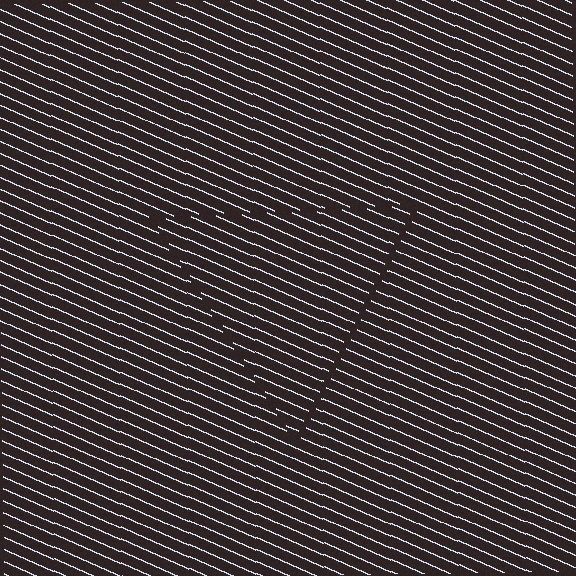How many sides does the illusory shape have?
3 sides — the line-ends trace a triangle.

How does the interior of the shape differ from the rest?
The interior of the shape contains the same grating, shifted by half a period — the contour is defined by the phase discontinuity where line-ends from the inner and outer gratings abut.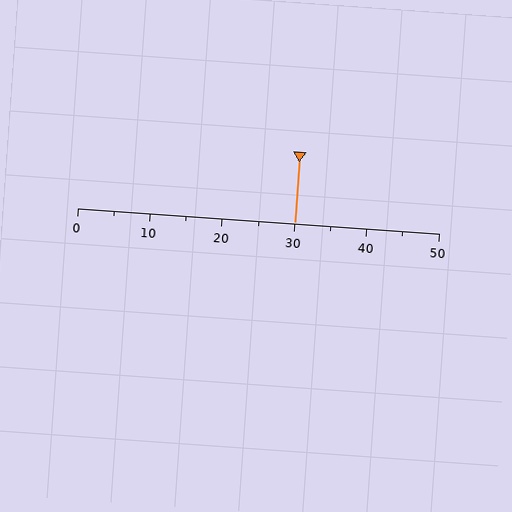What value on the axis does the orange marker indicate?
The marker indicates approximately 30.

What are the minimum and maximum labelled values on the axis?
The axis runs from 0 to 50.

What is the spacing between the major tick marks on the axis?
The major ticks are spaced 10 apart.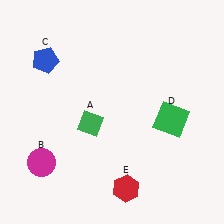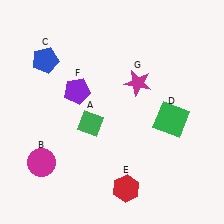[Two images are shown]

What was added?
A purple pentagon (F), a magenta star (G) were added in Image 2.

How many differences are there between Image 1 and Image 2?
There are 2 differences between the two images.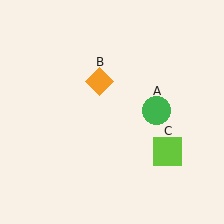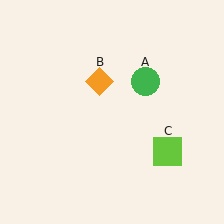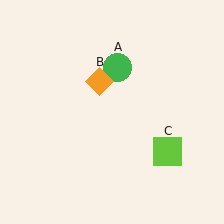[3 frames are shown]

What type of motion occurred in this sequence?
The green circle (object A) rotated counterclockwise around the center of the scene.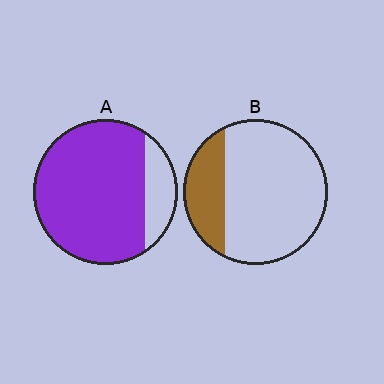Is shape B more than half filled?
No.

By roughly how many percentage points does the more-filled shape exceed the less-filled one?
By roughly 60 percentage points (A over B).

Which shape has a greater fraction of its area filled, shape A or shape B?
Shape A.